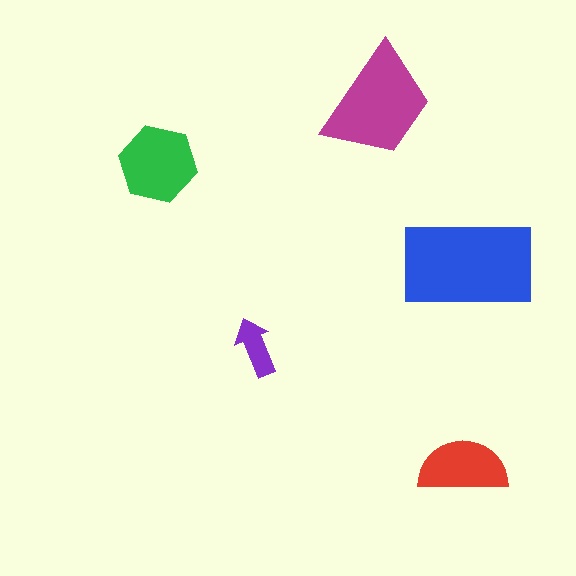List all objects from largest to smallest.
The blue rectangle, the magenta trapezoid, the green hexagon, the red semicircle, the purple arrow.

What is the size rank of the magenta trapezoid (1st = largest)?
2nd.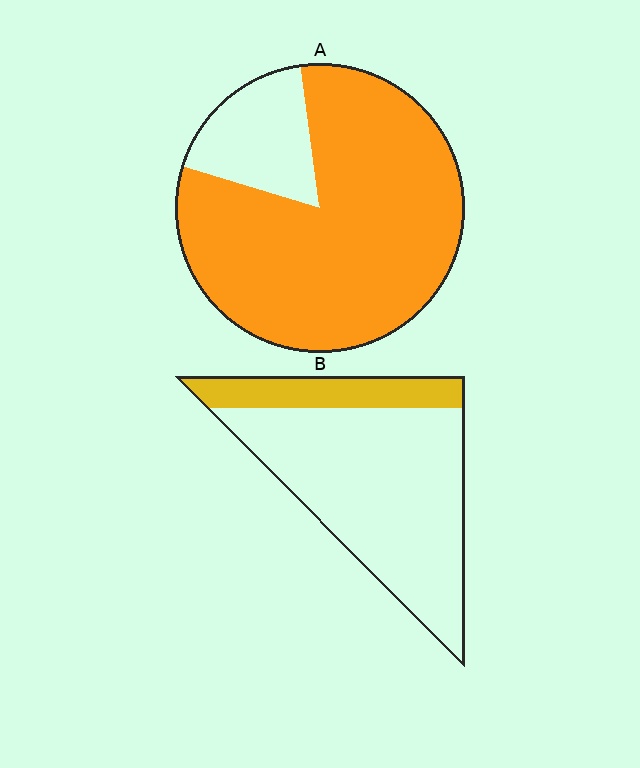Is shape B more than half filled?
No.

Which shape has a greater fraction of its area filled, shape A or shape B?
Shape A.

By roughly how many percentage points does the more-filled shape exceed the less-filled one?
By roughly 60 percentage points (A over B).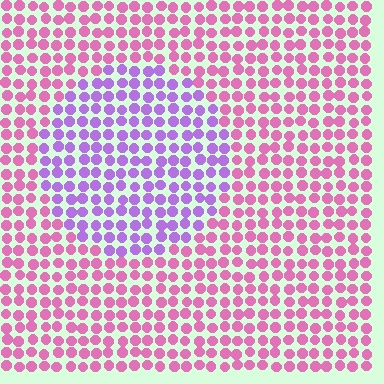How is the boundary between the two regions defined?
The boundary is defined purely by a slight shift in hue (about 46 degrees). Spacing, size, and orientation are identical on both sides.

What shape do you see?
I see a circle.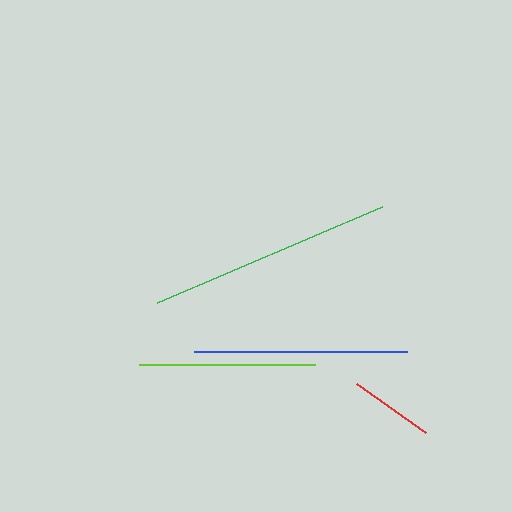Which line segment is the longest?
The green line is the longest at approximately 245 pixels.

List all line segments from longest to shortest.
From longest to shortest: green, blue, lime, red.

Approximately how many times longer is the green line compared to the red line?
The green line is approximately 2.9 times the length of the red line.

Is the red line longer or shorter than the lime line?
The lime line is longer than the red line.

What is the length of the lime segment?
The lime segment is approximately 177 pixels long.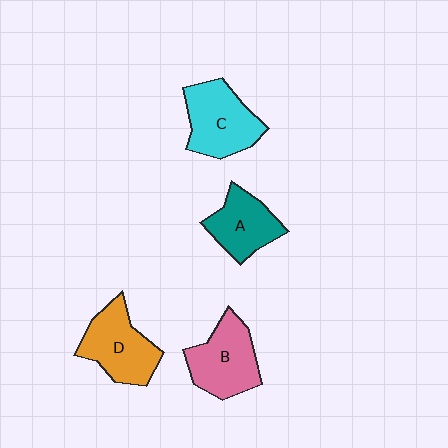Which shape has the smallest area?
Shape A (teal).